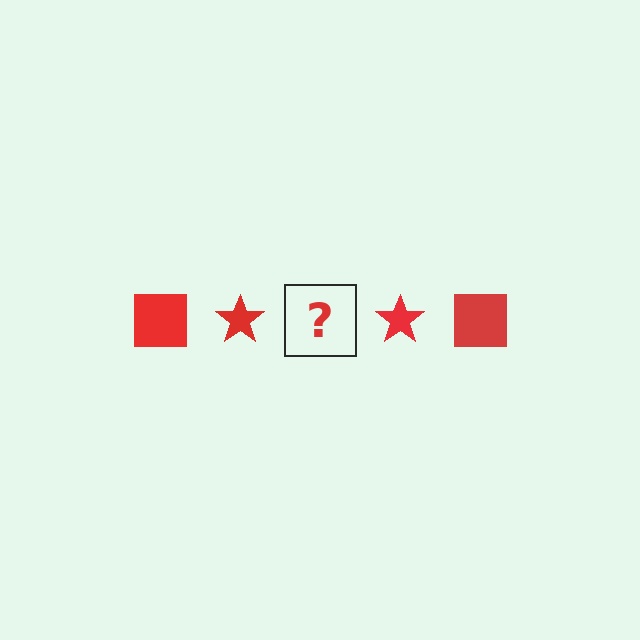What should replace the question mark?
The question mark should be replaced with a red square.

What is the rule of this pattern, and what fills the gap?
The rule is that the pattern cycles through square, star shapes in red. The gap should be filled with a red square.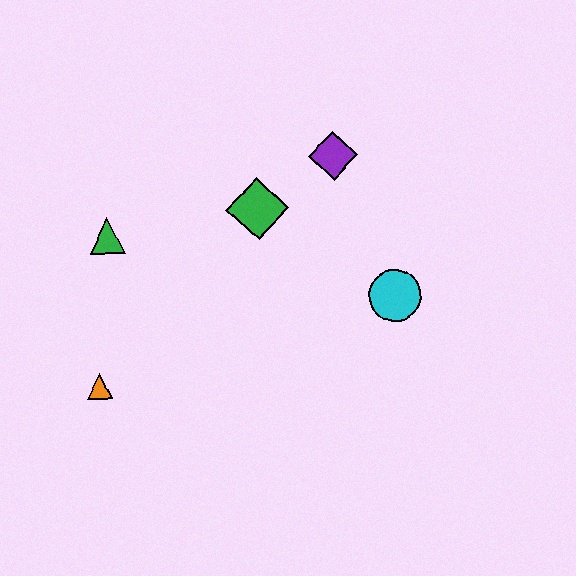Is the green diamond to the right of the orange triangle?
Yes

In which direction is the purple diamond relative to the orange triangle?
The purple diamond is to the right of the orange triangle.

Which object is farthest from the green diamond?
The orange triangle is farthest from the green diamond.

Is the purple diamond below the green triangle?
No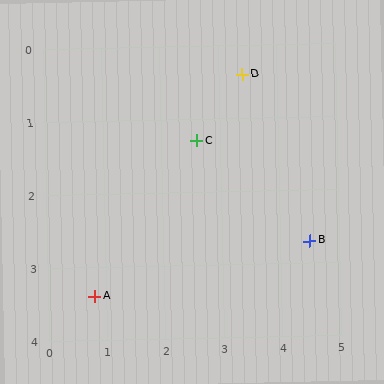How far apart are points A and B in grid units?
Points A and B are about 3.8 grid units apart.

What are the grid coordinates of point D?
Point D is at approximately (3.4, 0.4).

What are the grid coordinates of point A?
Point A is at approximately (0.8, 3.4).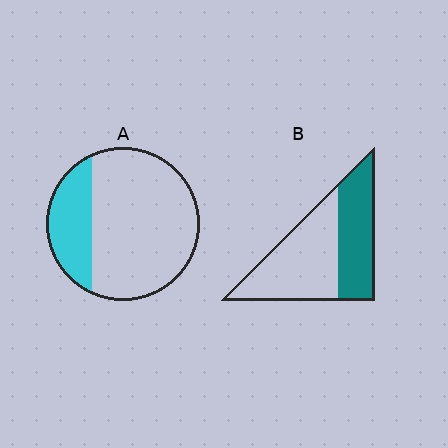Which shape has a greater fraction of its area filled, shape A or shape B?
Shape B.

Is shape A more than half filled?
No.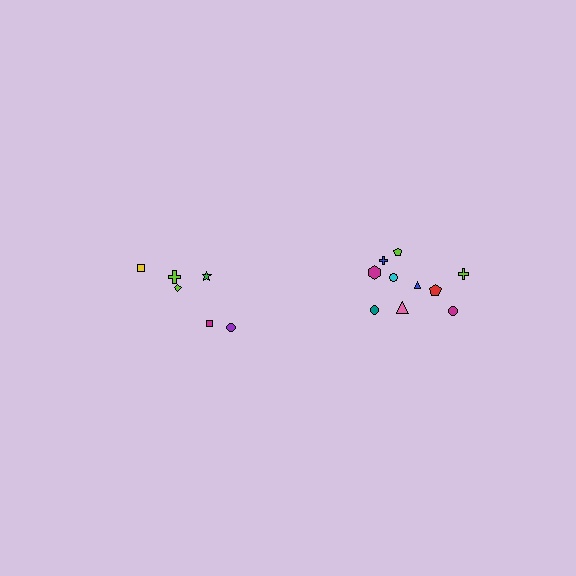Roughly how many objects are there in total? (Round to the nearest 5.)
Roughly 15 objects in total.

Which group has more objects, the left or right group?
The right group.